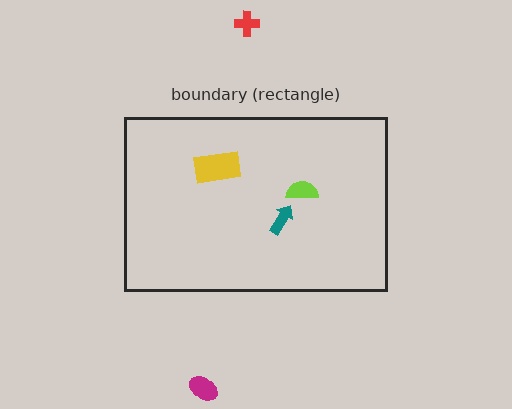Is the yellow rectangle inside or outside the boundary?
Inside.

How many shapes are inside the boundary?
3 inside, 2 outside.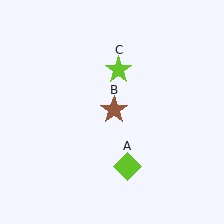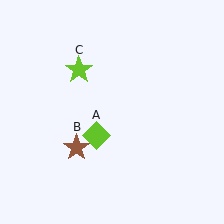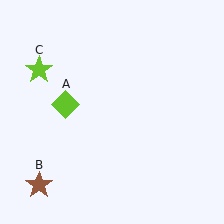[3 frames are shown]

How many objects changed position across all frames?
3 objects changed position: lime diamond (object A), brown star (object B), lime star (object C).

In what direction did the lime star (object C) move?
The lime star (object C) moved left.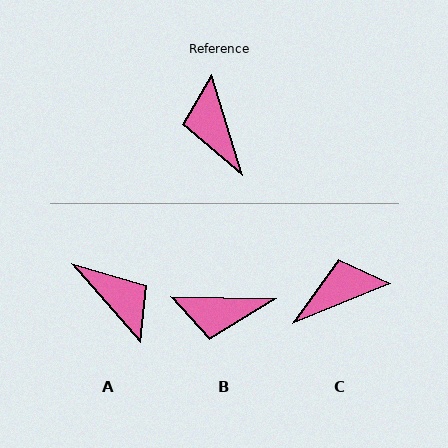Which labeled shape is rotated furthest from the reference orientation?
A, about 156 degrees away.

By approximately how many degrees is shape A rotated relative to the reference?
Approximately 156 degrees clockwise.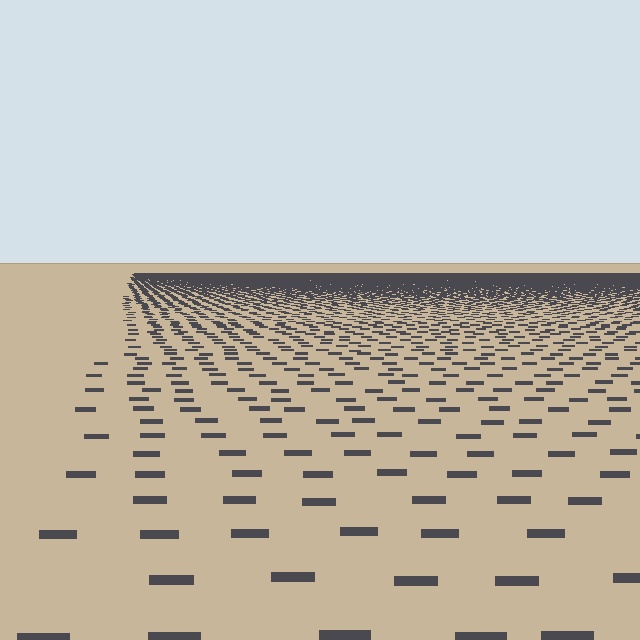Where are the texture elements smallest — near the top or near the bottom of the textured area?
Near the top.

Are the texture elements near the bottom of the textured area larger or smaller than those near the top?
Larger. Near the bottom, elements are closer to the viewer and appear at a bigger on-screen size.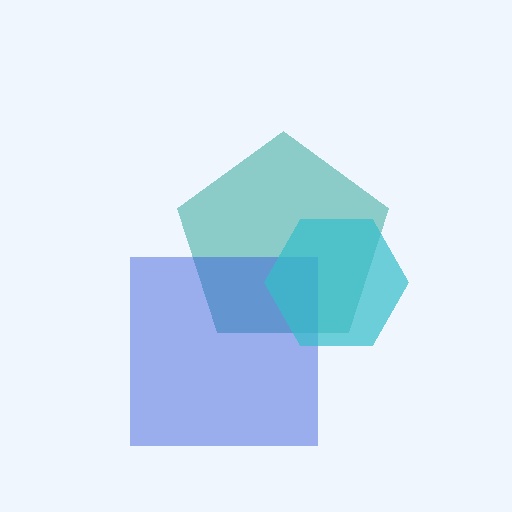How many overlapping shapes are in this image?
There are 3 overlapping shapes in the image.